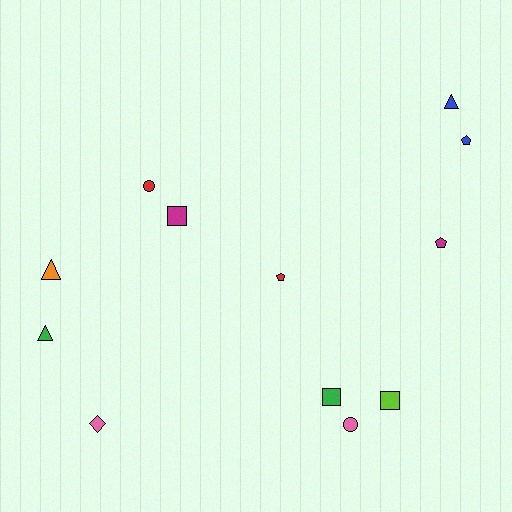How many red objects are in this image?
There are 2 red objects.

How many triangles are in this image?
There are 3 triangles.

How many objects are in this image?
There are 12 objects.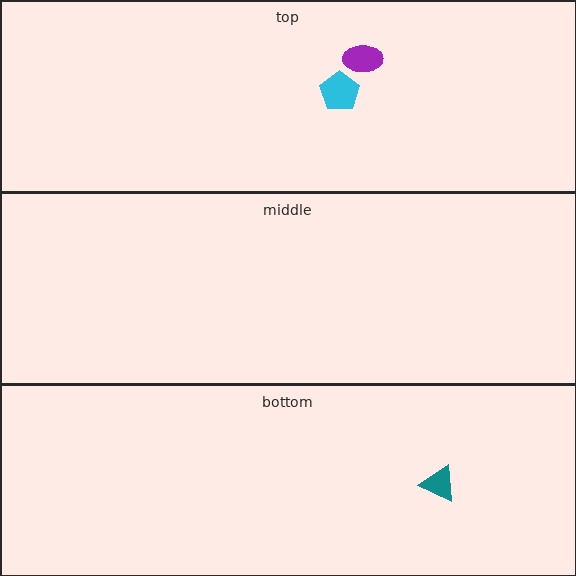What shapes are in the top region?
The purple ellipse, the cyan pentagon.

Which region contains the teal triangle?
The bottom region.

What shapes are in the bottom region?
The teal triangle.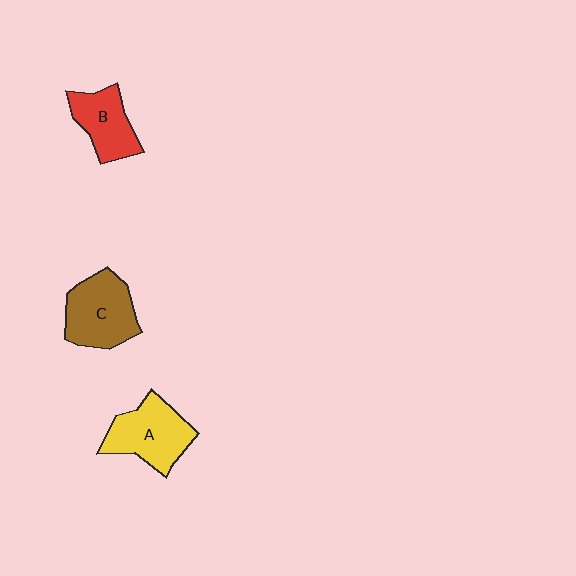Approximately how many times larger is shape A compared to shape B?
Approximately 1.3 times.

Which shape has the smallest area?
Shape B (red).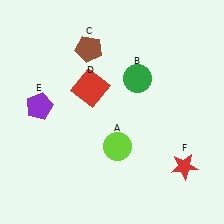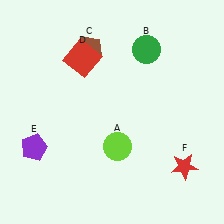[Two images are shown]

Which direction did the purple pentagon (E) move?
The purple pentagon (E) moved down.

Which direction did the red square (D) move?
The red square (D) moved up.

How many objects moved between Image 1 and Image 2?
3 objects moved between the two images.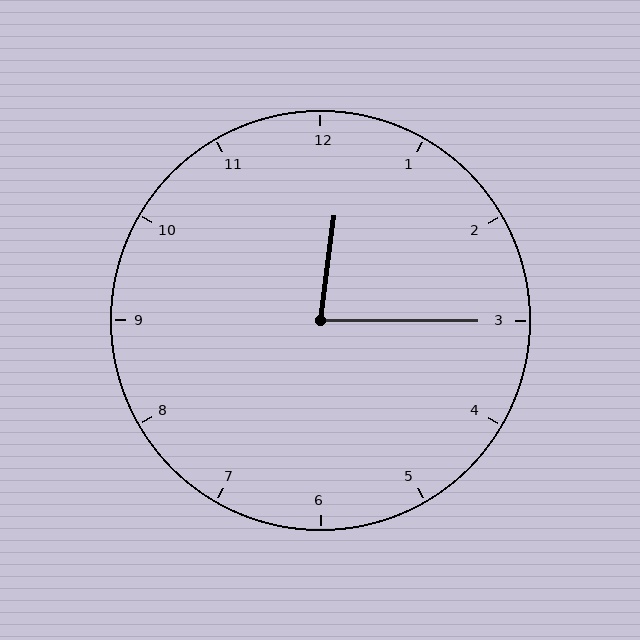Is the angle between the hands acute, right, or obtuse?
It is acute.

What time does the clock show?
12:15.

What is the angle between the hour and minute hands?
Approximately 82 degrees.